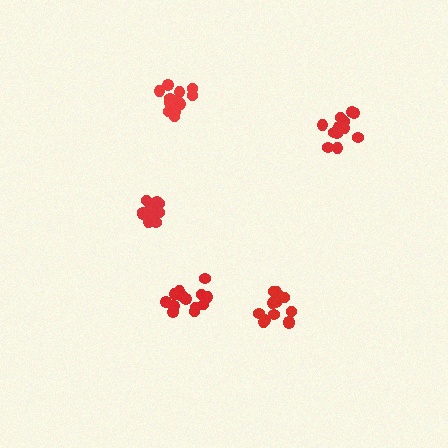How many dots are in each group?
Group 1: 13 dots, Group 2: 10 dots, Group 3: 12 dots, Group 4: 12 dots, Group 5: 13 dots (60 total).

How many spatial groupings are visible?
There are 5 spatial groupings.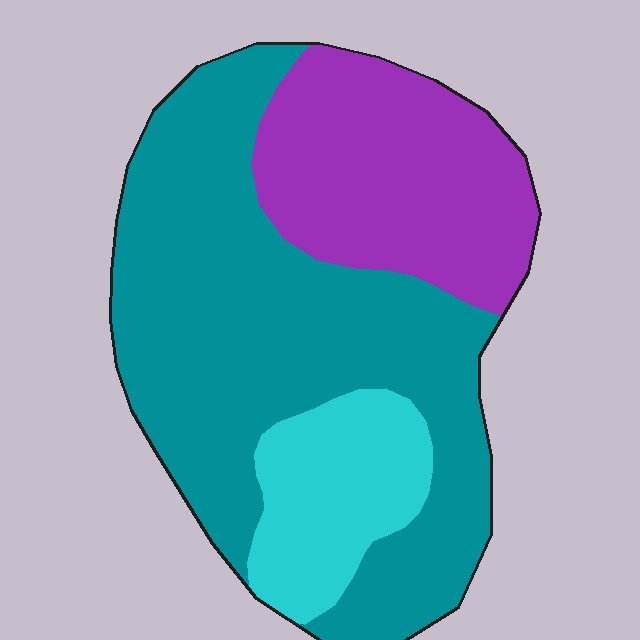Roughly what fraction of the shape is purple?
Purple takes up about one quarter (1/4) of the shape.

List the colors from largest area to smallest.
From largest to smallest: teal, purple, cyan.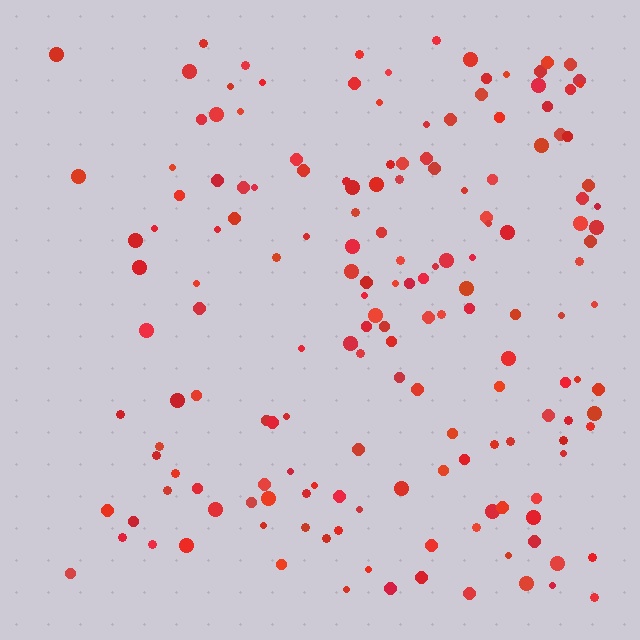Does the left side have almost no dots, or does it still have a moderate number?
Still a moderate number, just noticeably fewer than the right.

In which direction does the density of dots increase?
From left to right, with the right side densest.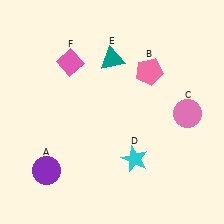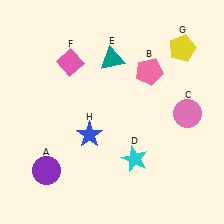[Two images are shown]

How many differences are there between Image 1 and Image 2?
There are 2 differences between the two images.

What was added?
A yellow pentagon (G), a blue star (H) were added in Image 2.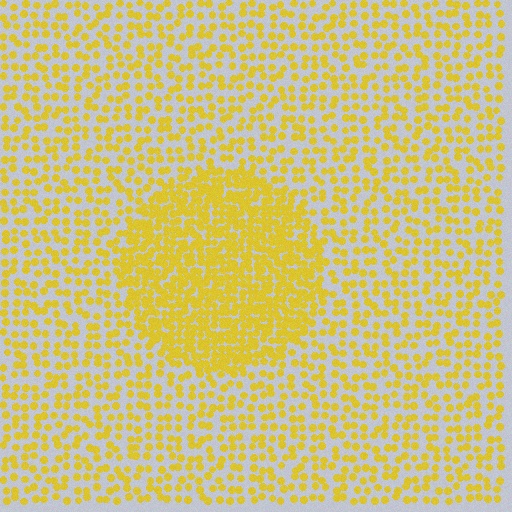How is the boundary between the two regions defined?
The boundary is defined by a change in element density (approximately 2.1x ratio). All elements are the same color, size, and shape.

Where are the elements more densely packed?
The elements are more densely packed inside the circle boundary.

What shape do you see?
I see a circle.